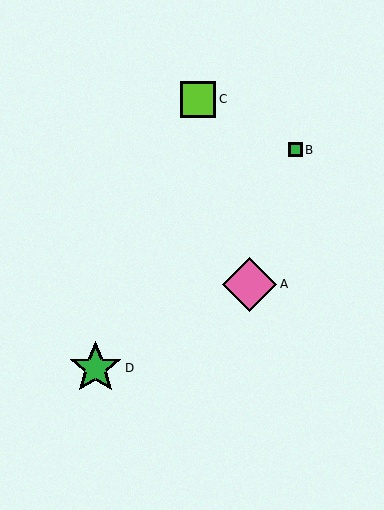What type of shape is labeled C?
Shape C is a lime square.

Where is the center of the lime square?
The center of the lime square is at (198, 99).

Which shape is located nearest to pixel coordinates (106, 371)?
The green star (labeled D) at (96, 368) is nearest to that location.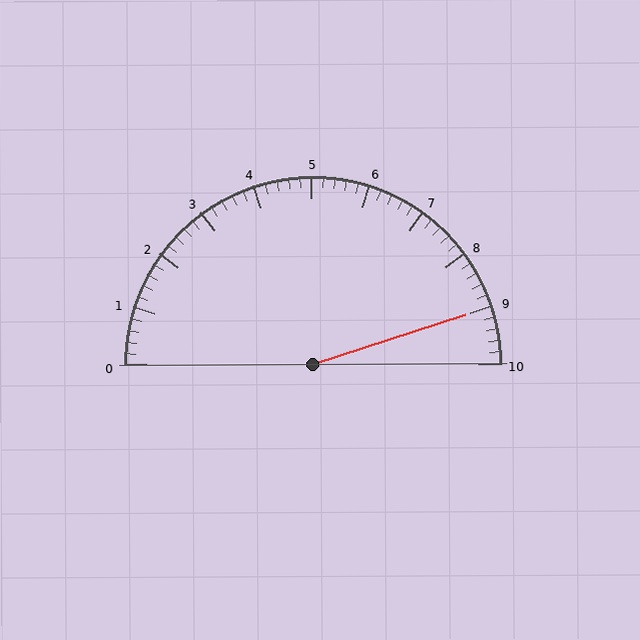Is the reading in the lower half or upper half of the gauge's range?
The reading is in the upper half of the range (0 to 10).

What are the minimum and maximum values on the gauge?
The gauge ranges from 0 to 10.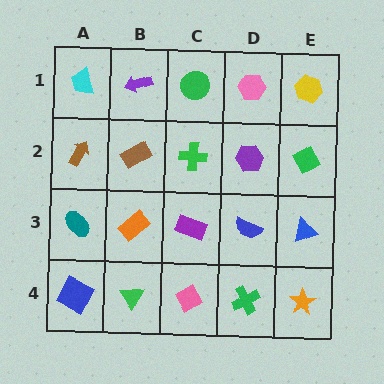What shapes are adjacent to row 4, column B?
An orange rectangle (row 3, column B), a blue square (row 4, column A), a pink diamond (row 4, column C).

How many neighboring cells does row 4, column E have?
2.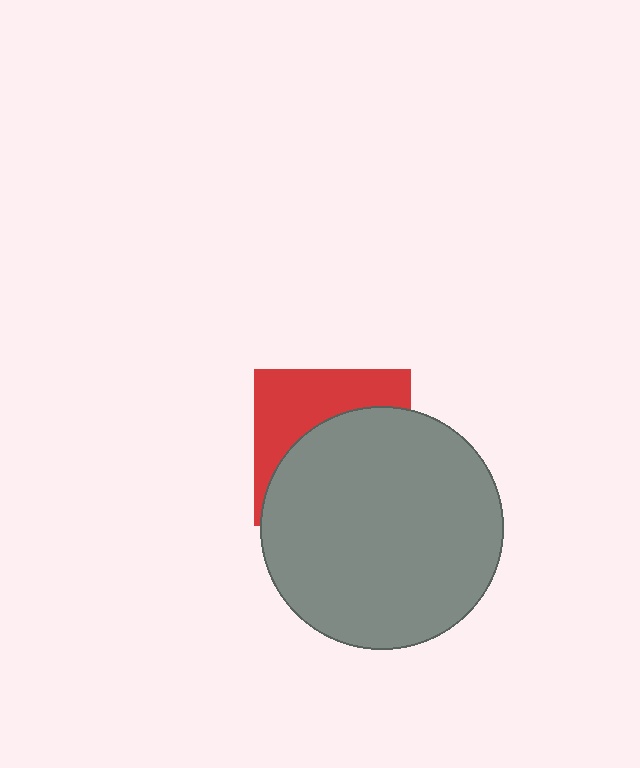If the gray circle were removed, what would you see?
You would see the complete red square.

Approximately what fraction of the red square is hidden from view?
Roughly 60% of the red square is hidden behind the gray circle.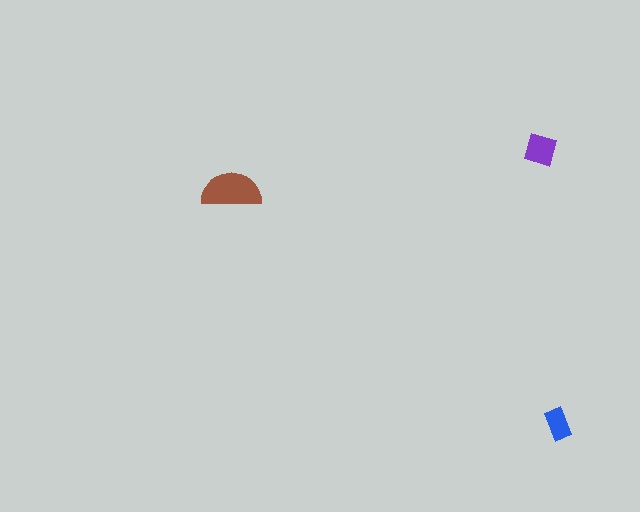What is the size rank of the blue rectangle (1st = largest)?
3rd.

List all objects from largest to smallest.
The brown semicircle, the purple square, the blue rectangle.